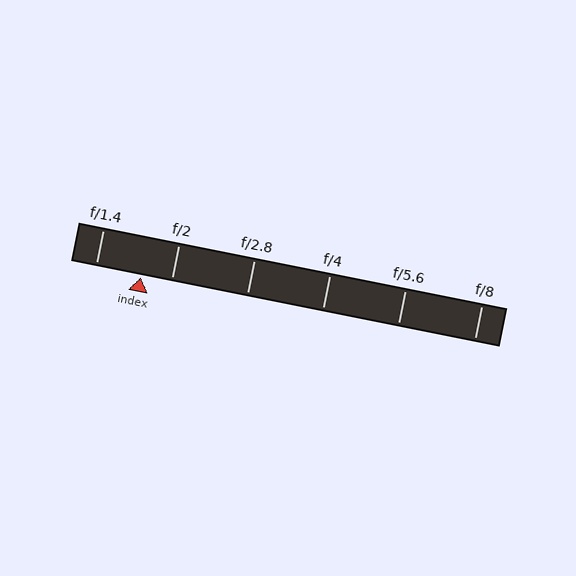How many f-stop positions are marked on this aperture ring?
There are 6 f-stop positions marked.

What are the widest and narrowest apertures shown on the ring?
The widest aperture shown is f/1.4 and the narrowest is f/8.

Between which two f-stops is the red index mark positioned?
The index mark is between f/1.4 and f/2.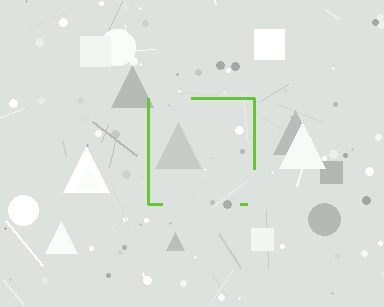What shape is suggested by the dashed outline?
The dashed outline suggests a square.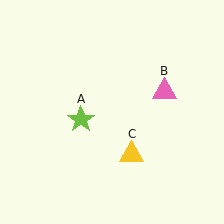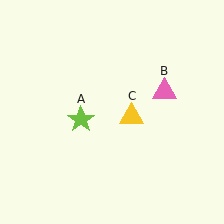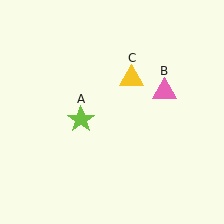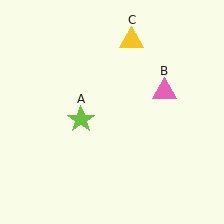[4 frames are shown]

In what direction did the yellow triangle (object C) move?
The yellow triangle (object C) moved up.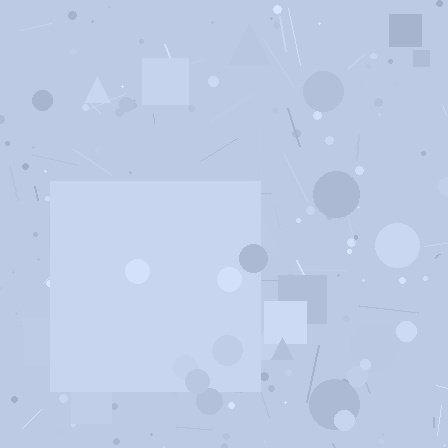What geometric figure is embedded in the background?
A square is embedded in the background.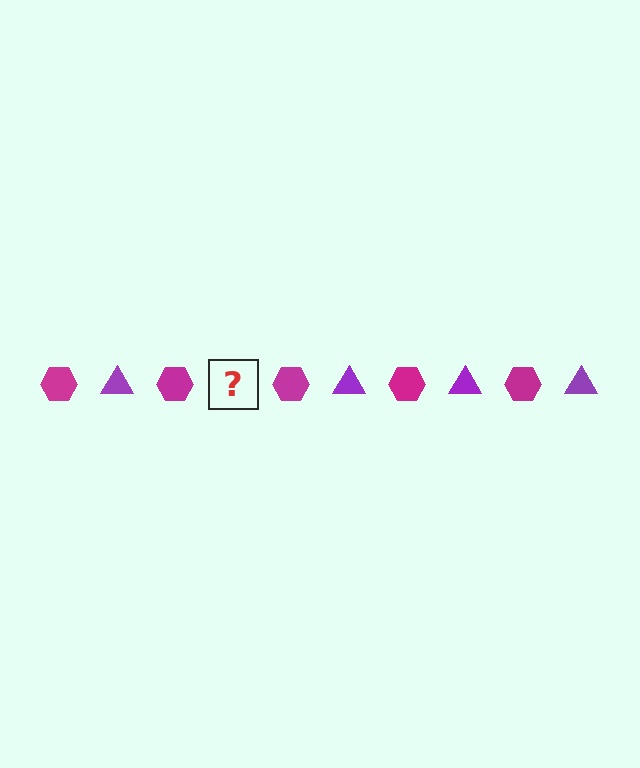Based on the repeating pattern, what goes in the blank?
The blank should be a purple triangle.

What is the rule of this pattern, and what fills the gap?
The rule is that the pattern alternates between magenta hexagon and purple triangle. The gap should be filled with a purple triangle.